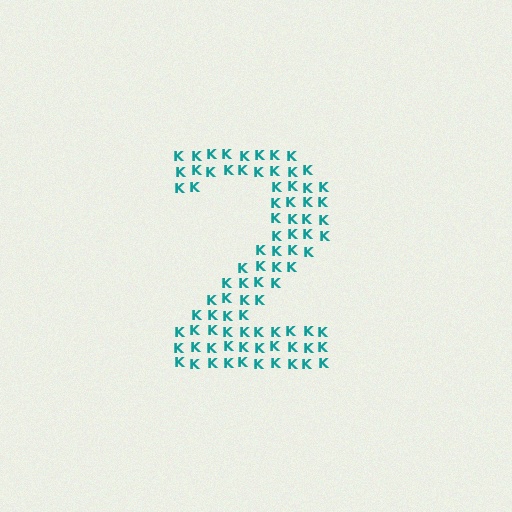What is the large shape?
The large shape is the digit 2.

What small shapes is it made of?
It is made of small letter K's.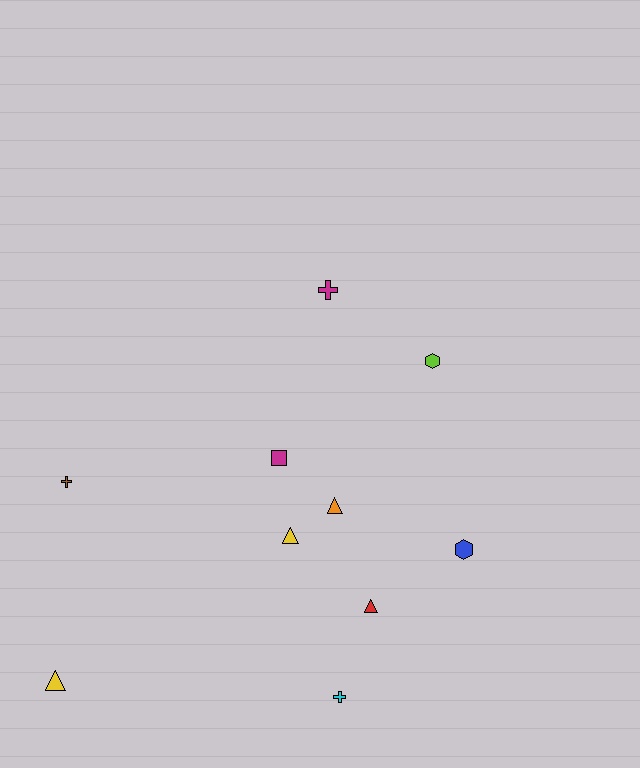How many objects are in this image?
There are 10 objects.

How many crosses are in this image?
There are 3 crosses.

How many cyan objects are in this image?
There is 1 cyan object.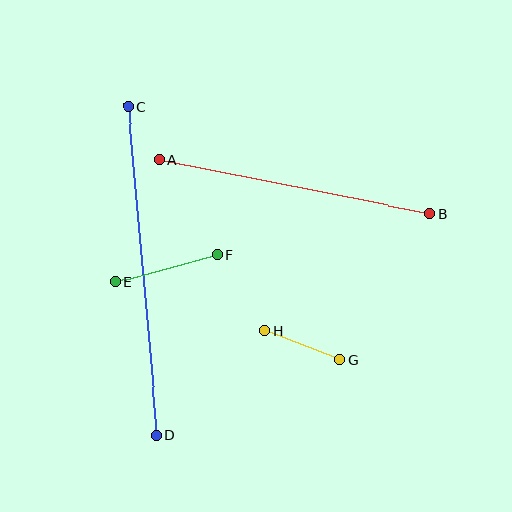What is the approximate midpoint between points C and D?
The midpoint is at approximately (142, 270) pixels.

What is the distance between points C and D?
The distance is approximately 330 pixels.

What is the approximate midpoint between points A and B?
The midpoint is at approximately (295, 187) pixels.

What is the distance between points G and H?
The distance is approximately 80 pixels.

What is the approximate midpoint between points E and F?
The midpoint is at approximately (166, 268) pixels.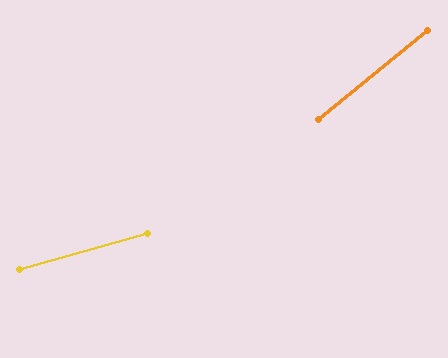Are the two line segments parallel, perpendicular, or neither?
Neither parallel nor perpendicular — they differ by about 24°.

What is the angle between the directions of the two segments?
Approximately 24 degrees.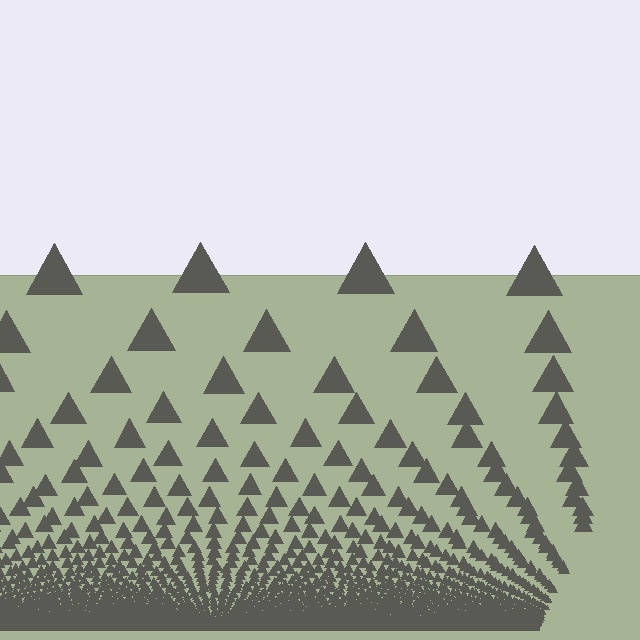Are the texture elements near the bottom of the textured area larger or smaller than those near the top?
Smaller. The gradient is inverted — elements near the bottom are smaller and denser.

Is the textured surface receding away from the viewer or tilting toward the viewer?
The surface appears to tilt toward the viewer. Texture elements get larger and sparser toward the top.